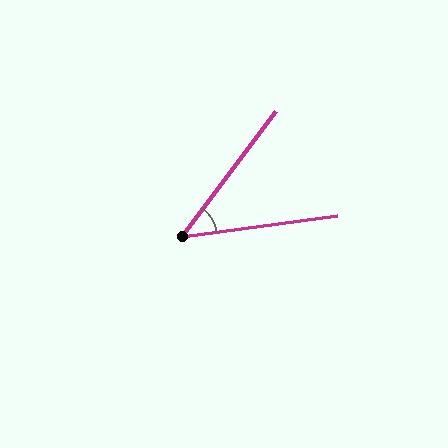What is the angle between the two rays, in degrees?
Approximately 45 degrees.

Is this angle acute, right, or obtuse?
It is acute.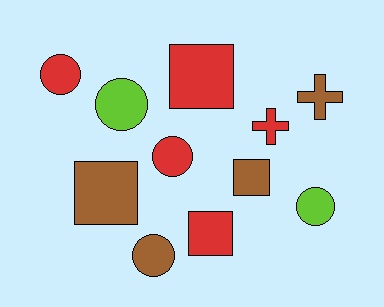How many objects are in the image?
There are 11 objects.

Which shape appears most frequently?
Circle, with 5 objects.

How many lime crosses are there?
There are no lime crosses.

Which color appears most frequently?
Red, with 5 objects.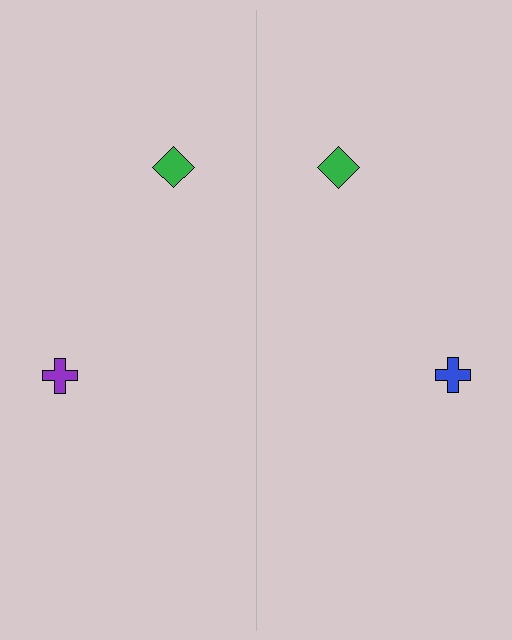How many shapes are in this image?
There are 4 shapes in this image.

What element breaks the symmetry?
The blue cross on the right side breaks the symmetry — its mirror counterpart is purple.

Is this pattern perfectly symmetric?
No, the pattern is not perfectly symmetric. The blue cross on the right side breaks the symmetry — its mirror counterpart is purple.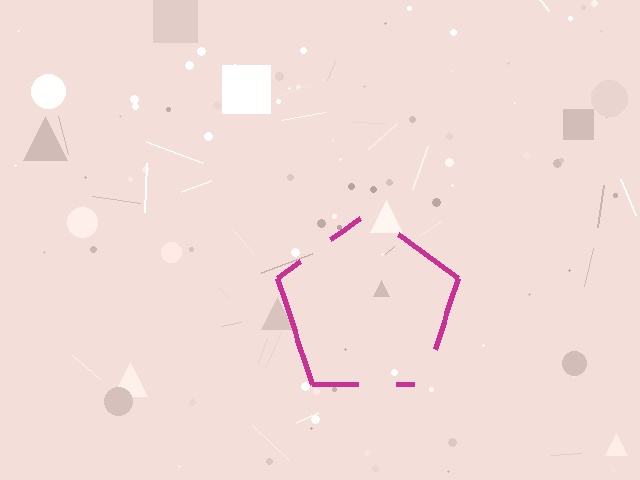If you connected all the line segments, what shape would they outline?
They would outline a pentagon.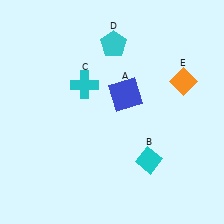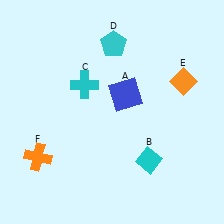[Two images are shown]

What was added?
An orange cross (F) was added in Image 2.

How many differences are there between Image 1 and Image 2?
There is 1 difference between the two images.